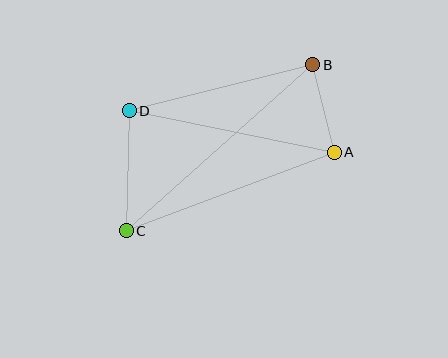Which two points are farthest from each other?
Points B and C are farthest from each other.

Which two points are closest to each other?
Points A and B are closest to each other.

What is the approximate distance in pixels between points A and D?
The distance between A and D is approximately 209 pixels.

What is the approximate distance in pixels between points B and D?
The distance between B and D is approximately 189 pixels.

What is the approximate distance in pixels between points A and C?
The distance between A and C is approximately 222 pixels.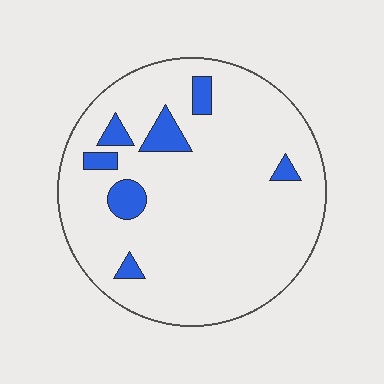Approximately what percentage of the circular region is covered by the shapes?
Approximately 10%.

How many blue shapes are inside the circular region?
7.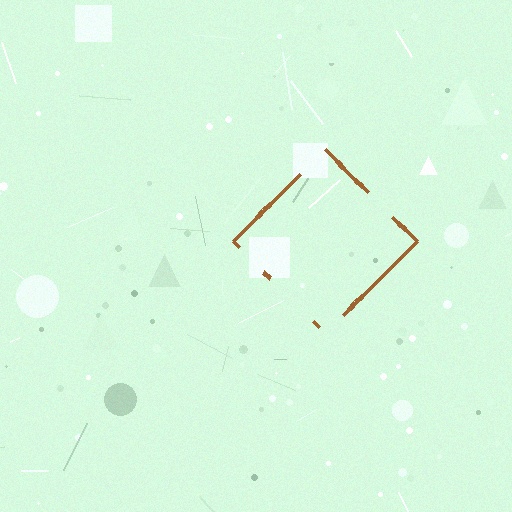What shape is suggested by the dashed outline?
The dashed outline suggests a diamond.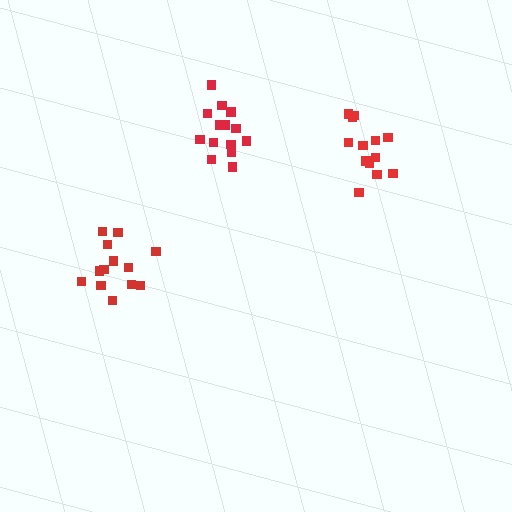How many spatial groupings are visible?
There are 3 spatial groupings.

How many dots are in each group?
Group 1: 13 dots, Group 2: 14 dots, Group 3: 13 dots (40 total).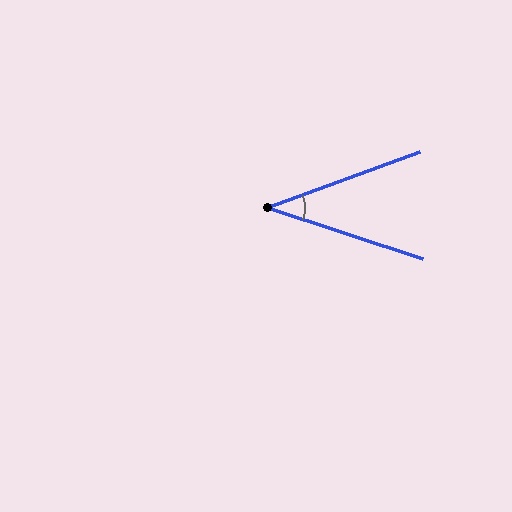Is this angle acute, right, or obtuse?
It is acute.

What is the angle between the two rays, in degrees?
Approximately 38 degrees.